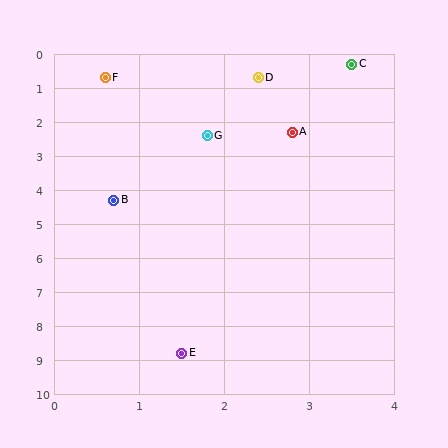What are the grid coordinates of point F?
Point F is at approximately (0.6, 0.7).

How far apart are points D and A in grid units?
Points D and A are about 1.6 grid units apart.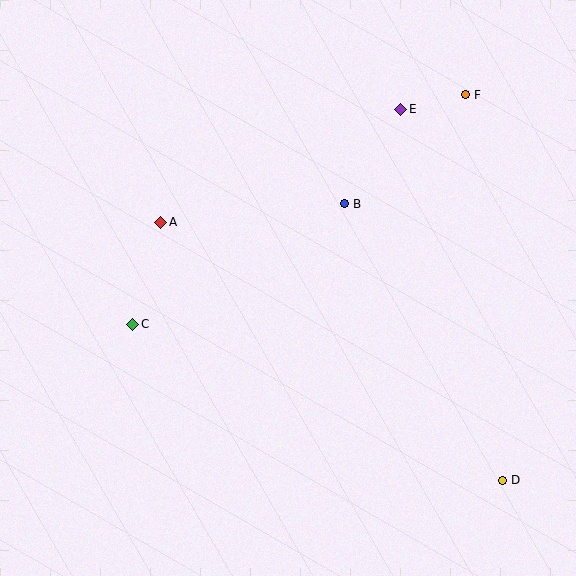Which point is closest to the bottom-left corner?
Point C is closest to the bottom-left corner.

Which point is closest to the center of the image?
Point B at (345, 204) is closest to the center.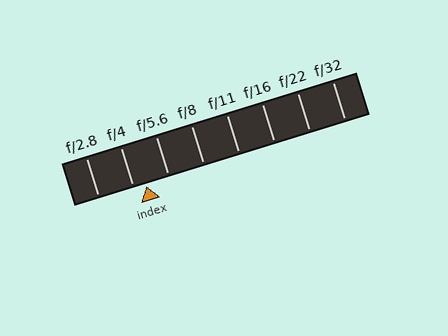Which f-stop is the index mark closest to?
The index mark is closest to f/4.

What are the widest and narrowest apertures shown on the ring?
The widest aperture shown is f/2.8 and the narrowest is f/32.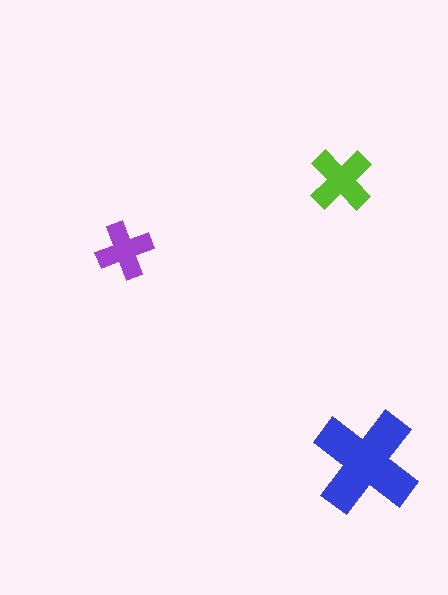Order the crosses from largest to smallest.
the blue one, the lime one, the purple one.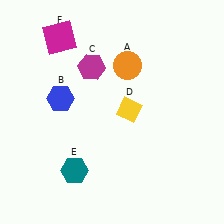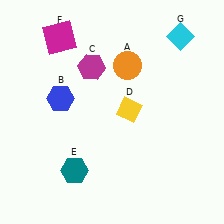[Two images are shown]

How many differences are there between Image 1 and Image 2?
There is 1 difference between the two images.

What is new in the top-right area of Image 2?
A cyan diamond (G) was added in the top-right area of Image 2.